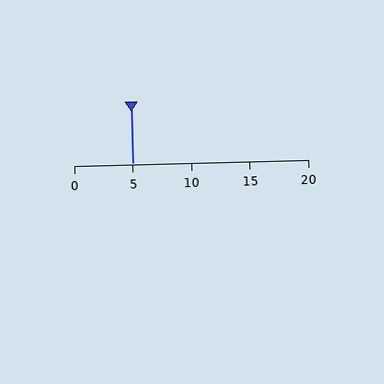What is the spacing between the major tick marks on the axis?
The major ticks are spaced 5 apart.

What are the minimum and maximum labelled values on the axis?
The axis runs from 0 to 20.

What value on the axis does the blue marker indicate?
The marker indicates approximately 5.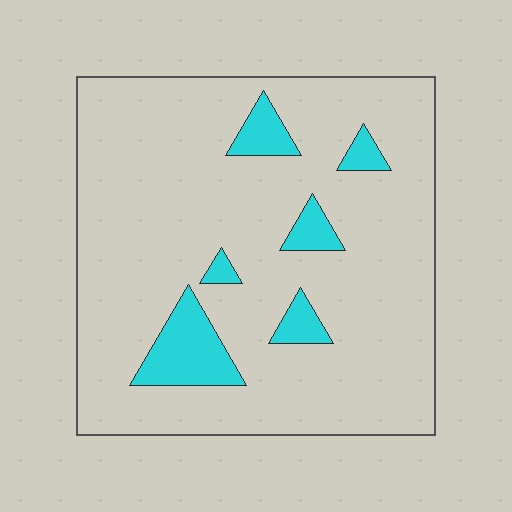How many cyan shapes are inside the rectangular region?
6.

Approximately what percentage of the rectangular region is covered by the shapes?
Approximately 10%.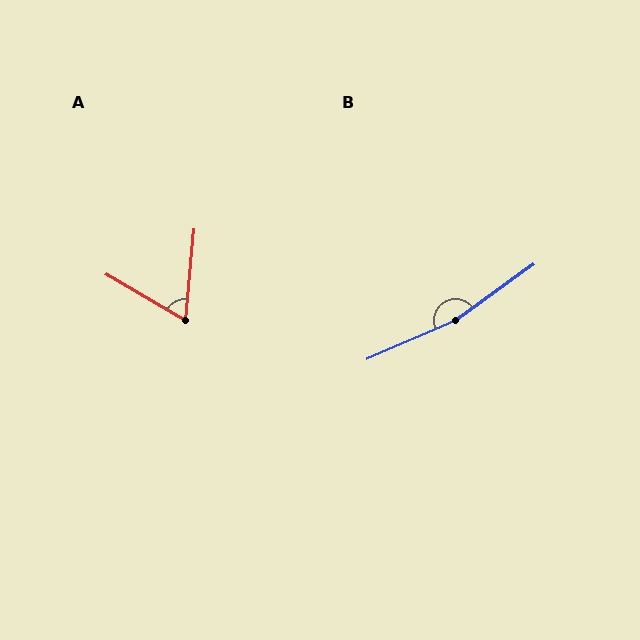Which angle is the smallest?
A, at approximately 65 degrees.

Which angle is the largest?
B, at approximately 168 degrees.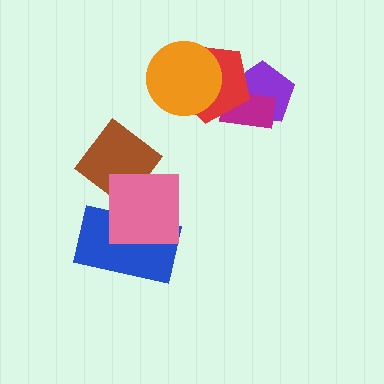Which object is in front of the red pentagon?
The orange circle is in front of the red pentagon.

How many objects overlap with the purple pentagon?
2 objects overlap with the purple pentagon.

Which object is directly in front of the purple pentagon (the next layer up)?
The magenta rectangle is directly in front of the purple pentagon.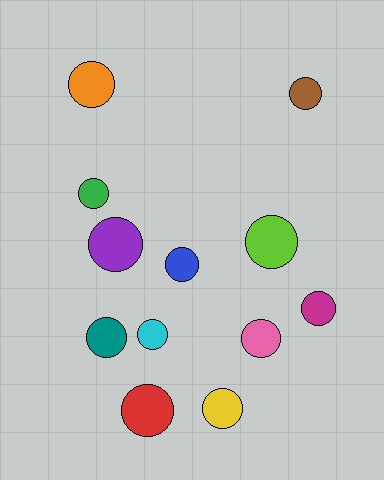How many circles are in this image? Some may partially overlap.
There are 12 circles.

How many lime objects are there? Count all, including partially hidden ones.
There is 1 lime object.